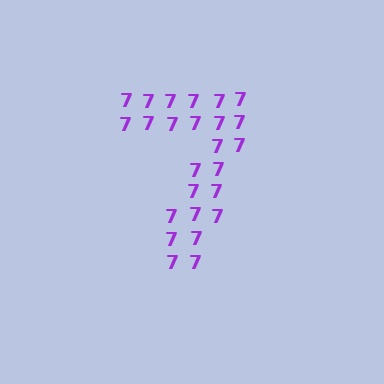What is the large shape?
The large shape is the digit 7.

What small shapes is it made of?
It is made of small digit 7's.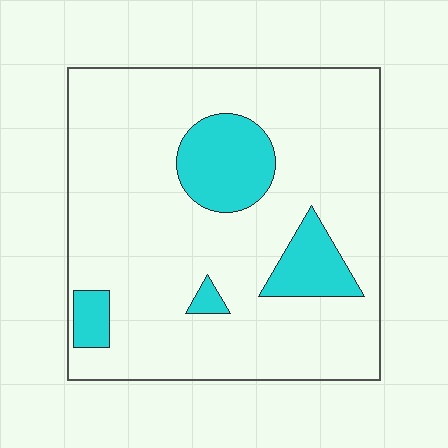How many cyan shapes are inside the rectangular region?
4.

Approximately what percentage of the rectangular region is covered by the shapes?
Approximately 15%.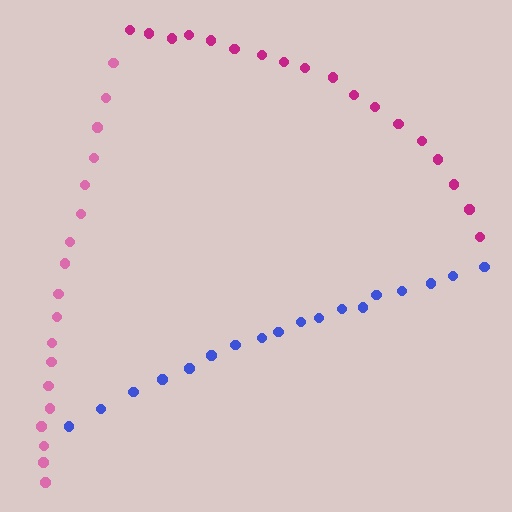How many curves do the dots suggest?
There are 3 distinct paths.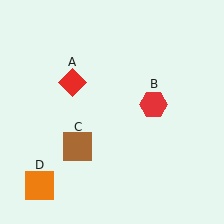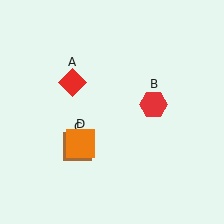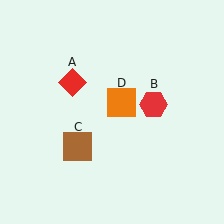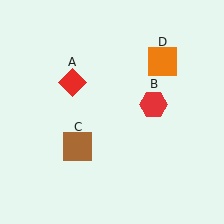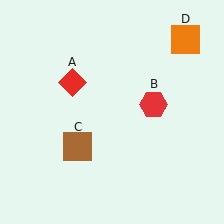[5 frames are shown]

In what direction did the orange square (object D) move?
The orange square (object D) moved up and to the right.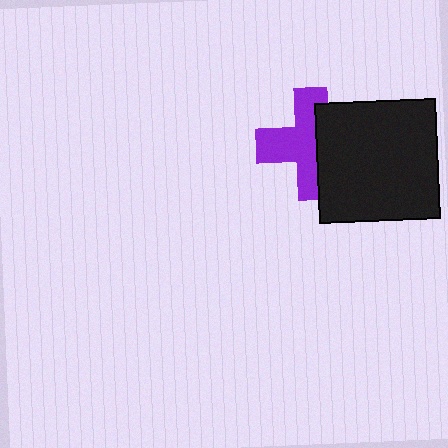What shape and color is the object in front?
The object in front is a black square.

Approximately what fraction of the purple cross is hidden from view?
Roughly 41% of the purple cross is hidden behind the black square.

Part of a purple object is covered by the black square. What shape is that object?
It is a cross.